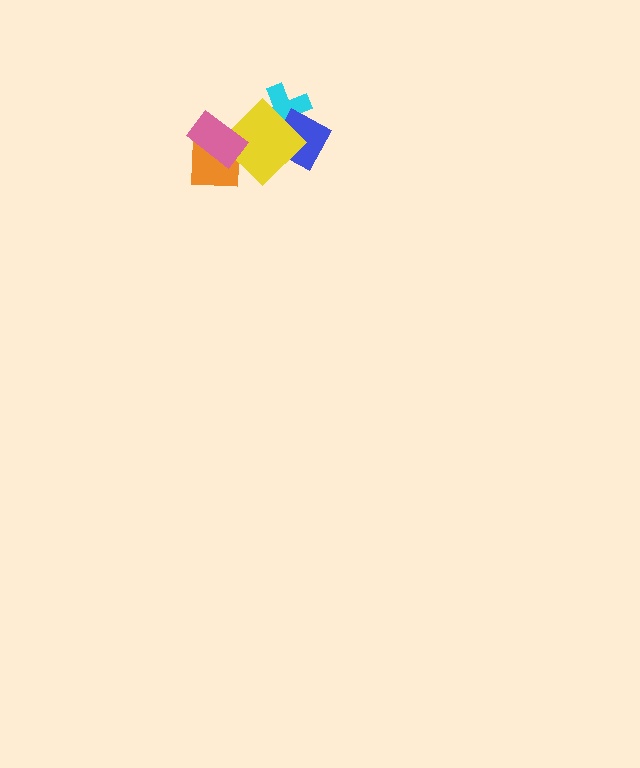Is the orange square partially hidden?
Yes, it is partially covered by another shape.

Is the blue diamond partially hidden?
Yes, it is partially covered by another shape.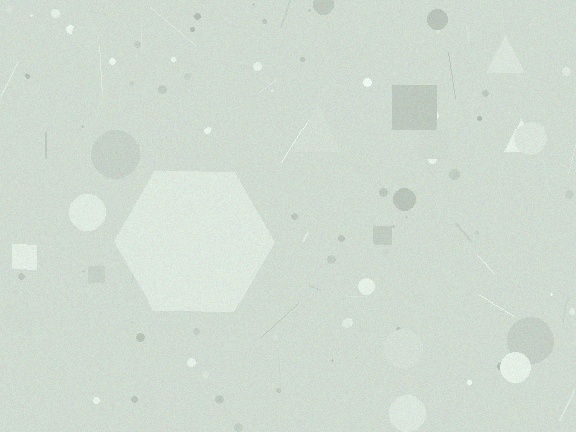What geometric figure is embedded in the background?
A hexagon is embedded in the background.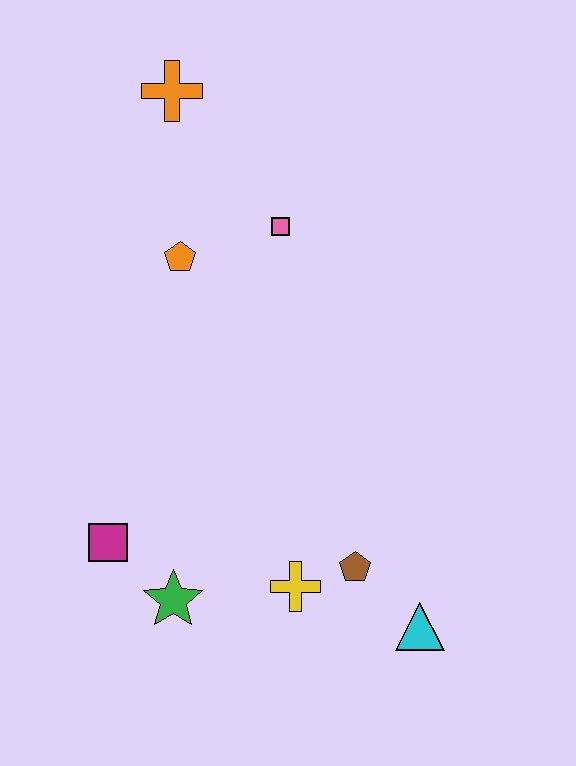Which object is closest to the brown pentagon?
The yellow cross is closest to the brown pentagon.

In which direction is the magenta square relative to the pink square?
The magenta square is below the pink square.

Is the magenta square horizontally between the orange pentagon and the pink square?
No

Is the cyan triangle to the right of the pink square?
Yes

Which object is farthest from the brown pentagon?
The orange cross is farthest from the brown pentagon.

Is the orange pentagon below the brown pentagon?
No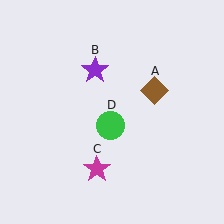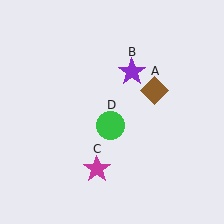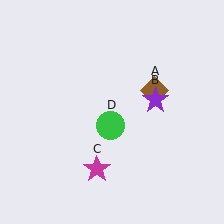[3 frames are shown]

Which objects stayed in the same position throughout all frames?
Brown diamond (object A) and magenta star (object C) and green circle (object D) remained stationary.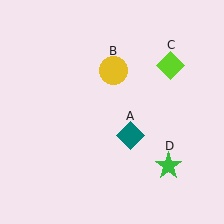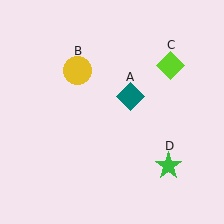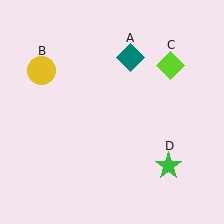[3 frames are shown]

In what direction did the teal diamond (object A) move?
The teal diamond (object A) moved up.